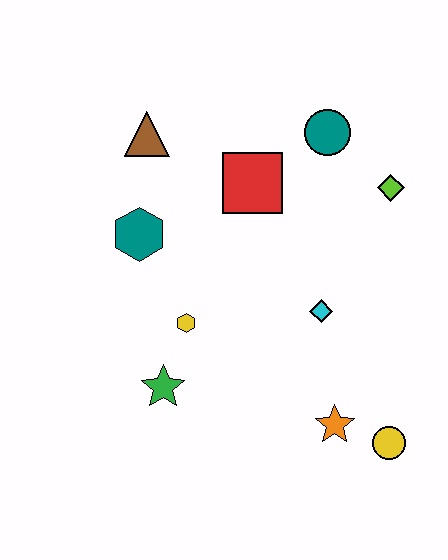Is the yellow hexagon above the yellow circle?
Yes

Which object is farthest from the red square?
The yellow circle is farthest from the red square.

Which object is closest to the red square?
The teal circle is closest to the red square.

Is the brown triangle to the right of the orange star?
No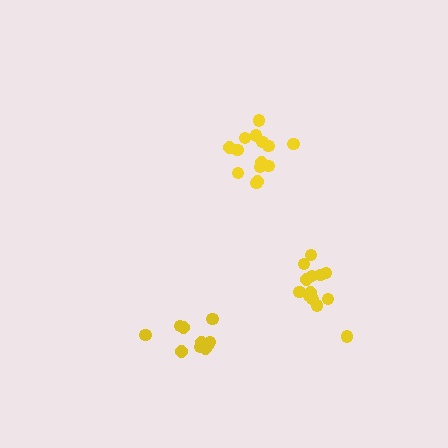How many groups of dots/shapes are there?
There are 3 groups.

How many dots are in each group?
Group 1: 10 dots, Group 2: 14 dots, Group 3: 14 dots (38 total).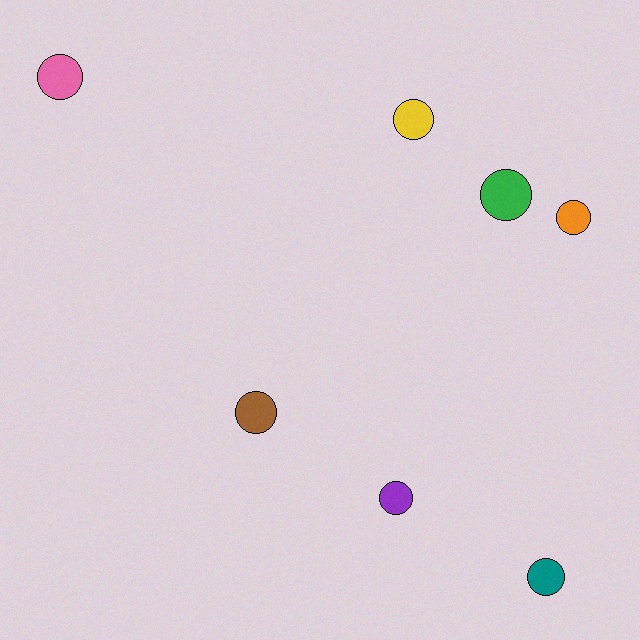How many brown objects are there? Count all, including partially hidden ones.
There is 1 brown object.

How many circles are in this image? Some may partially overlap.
There are 7 circles.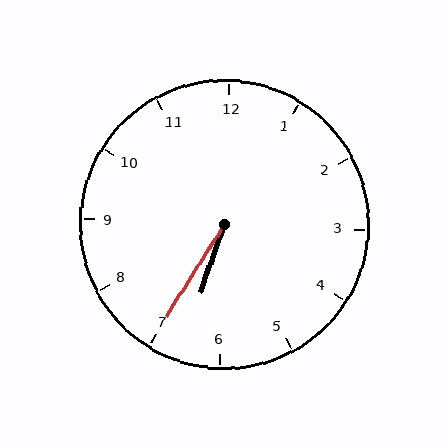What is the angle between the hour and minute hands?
Approximately 12 degrees.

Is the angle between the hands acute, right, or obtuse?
It is acute.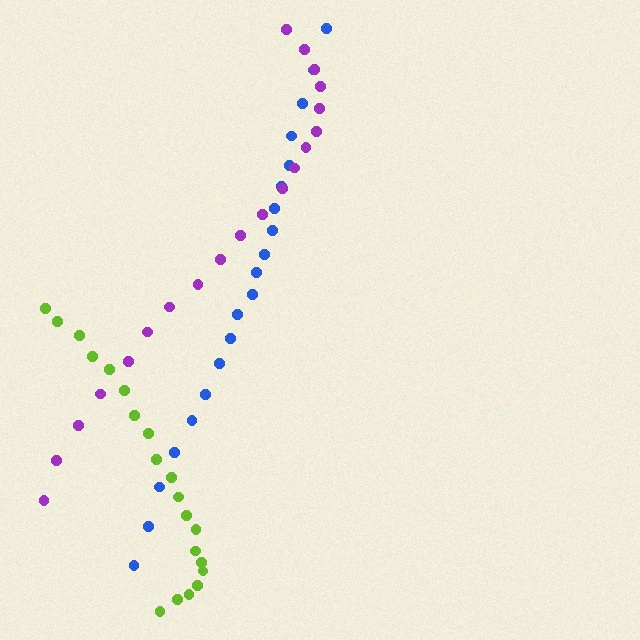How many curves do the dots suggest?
There are 3 distinct paths.